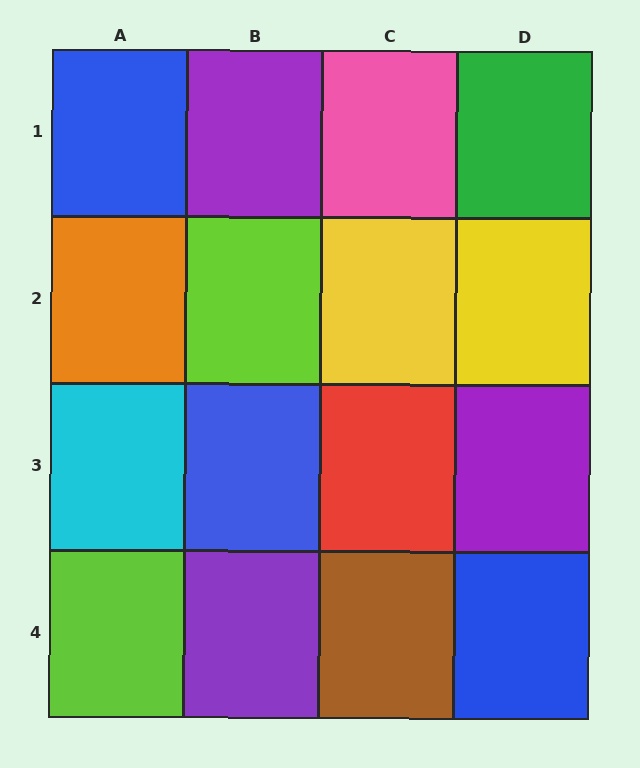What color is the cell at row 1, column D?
Green.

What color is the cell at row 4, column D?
Blue.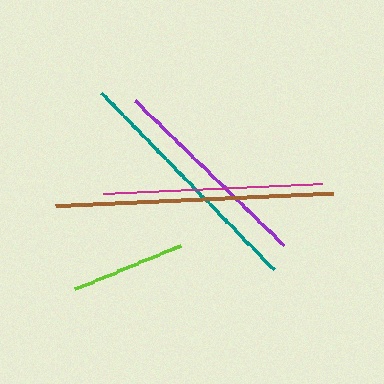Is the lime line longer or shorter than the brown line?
The brown line is longer than the lime line.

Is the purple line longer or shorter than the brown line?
The brown line is longer than the purple line.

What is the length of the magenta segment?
The magenta segment is approximately 220 pixels long.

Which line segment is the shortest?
The lime line is the shortest at approximately 115 pixels.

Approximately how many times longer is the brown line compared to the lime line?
The brown line is approximately 2.4 times the length of the lime line.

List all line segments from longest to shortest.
From longest to shortest: brown, teal, magenta, purple, lime.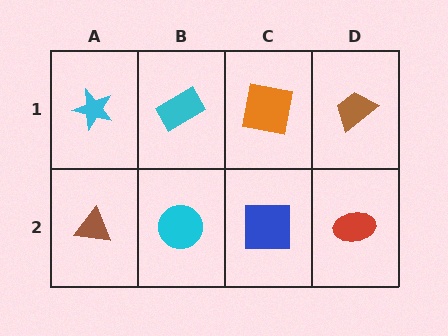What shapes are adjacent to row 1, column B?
A cyan circle (row 2, column B), a cyan star (row 1, column A), an orange square (row 1, column C).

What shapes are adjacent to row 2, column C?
An orange square (row 1, column C), a cyan circle (row 2, column B), a red ellipse (row 2, column D).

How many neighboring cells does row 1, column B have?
3.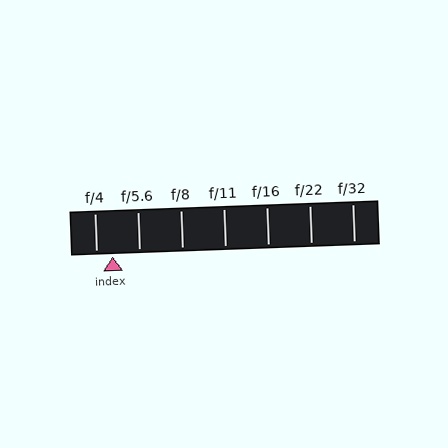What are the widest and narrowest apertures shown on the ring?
The widest aperture shown is f/4 and the narrowest is f/32.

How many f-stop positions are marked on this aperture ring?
There are 7 f-stop positions marked.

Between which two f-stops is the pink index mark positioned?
The index mark is between f/4 and f/5.6.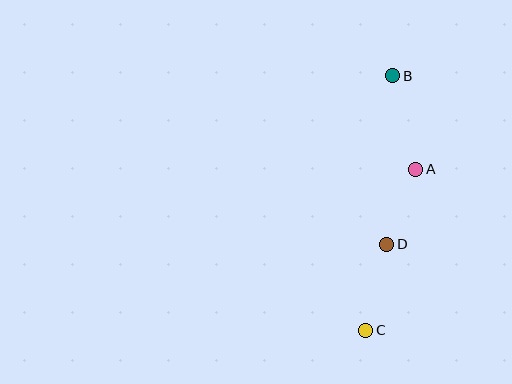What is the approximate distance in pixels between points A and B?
The distance between A and B is approximately 96 pixels.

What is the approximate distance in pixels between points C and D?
The distance between C and D is approximately 88 pixels.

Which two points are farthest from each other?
Points B and C are farthest from each other.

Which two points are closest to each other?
Points A and D are closest to each other.